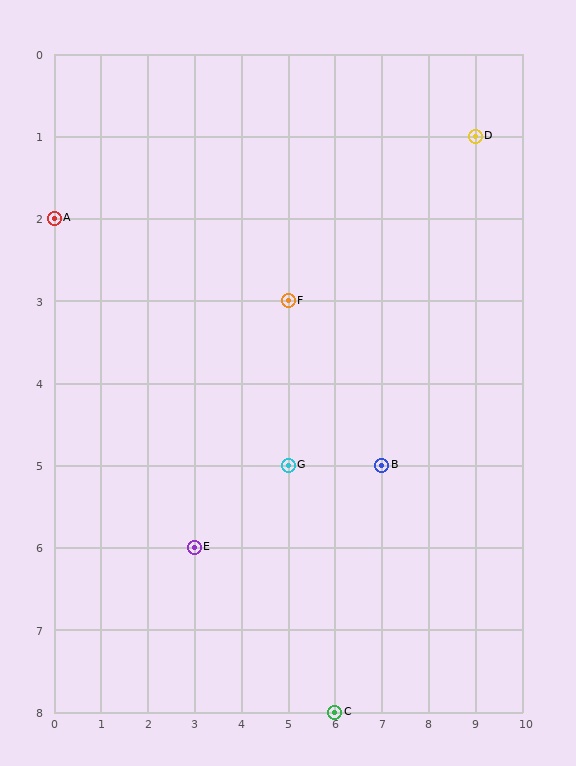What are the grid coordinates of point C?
Point C is at grid coordinates (6, 8).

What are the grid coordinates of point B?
Point B is at grid coordinates (7, 5).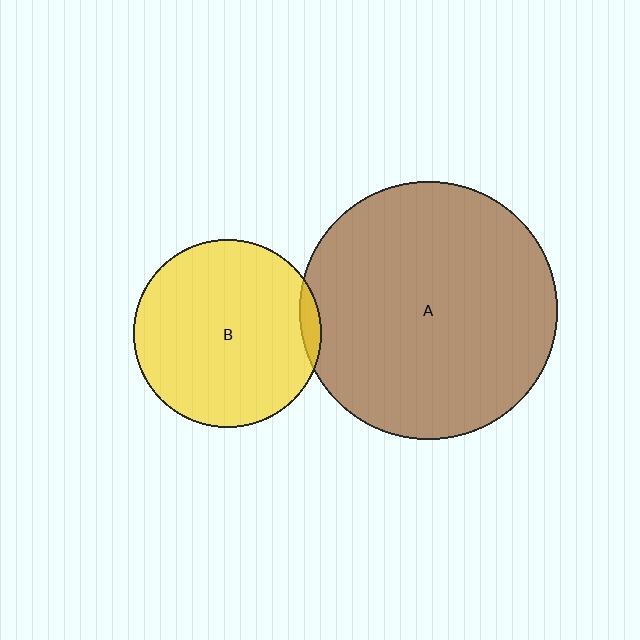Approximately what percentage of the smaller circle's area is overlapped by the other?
Approximately 5%.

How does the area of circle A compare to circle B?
Approximately 1.9 times.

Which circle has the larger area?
Circle A (brown).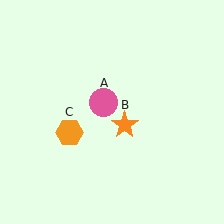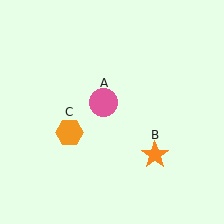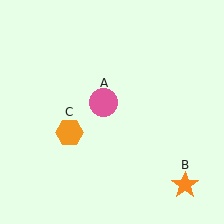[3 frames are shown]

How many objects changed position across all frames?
1 object changed position: orange star (object B).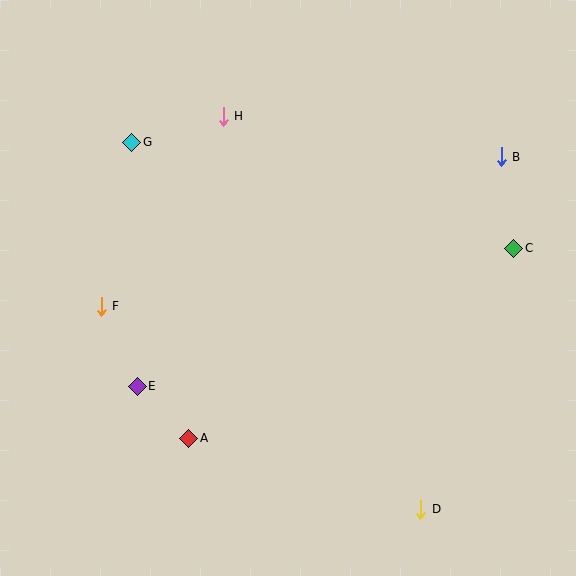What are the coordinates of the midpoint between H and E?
The midpoint between H and E is at (180, 251).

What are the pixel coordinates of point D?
Point D is at (421, 509).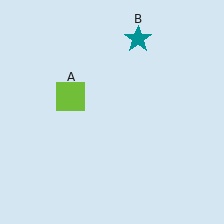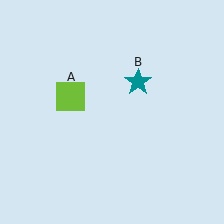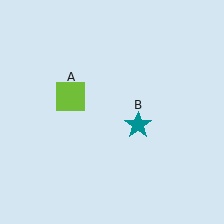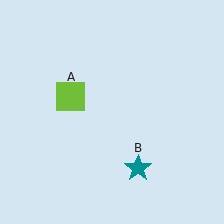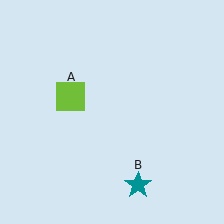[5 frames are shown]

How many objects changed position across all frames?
1 object changed position: teal star (object B).